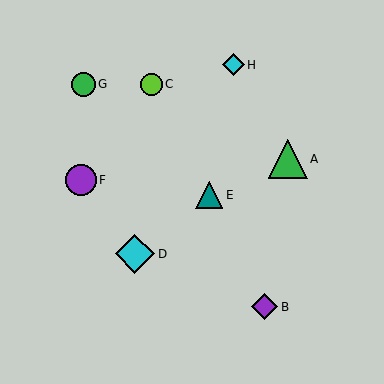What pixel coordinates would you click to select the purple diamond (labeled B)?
Click at (265, 307) to select the purple diamond B.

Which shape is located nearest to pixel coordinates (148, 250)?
The cyan diamond (labeled D) at (135, 254) is nearest to that location.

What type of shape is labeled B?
Shape B is a purple diamond.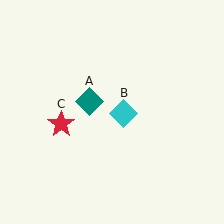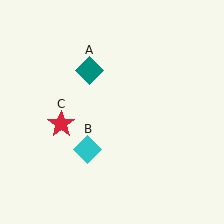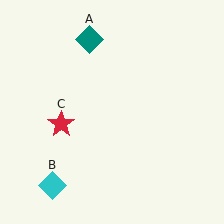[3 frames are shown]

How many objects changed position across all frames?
2 objects changed position: teal diamond (object A), cyan diamond (object B).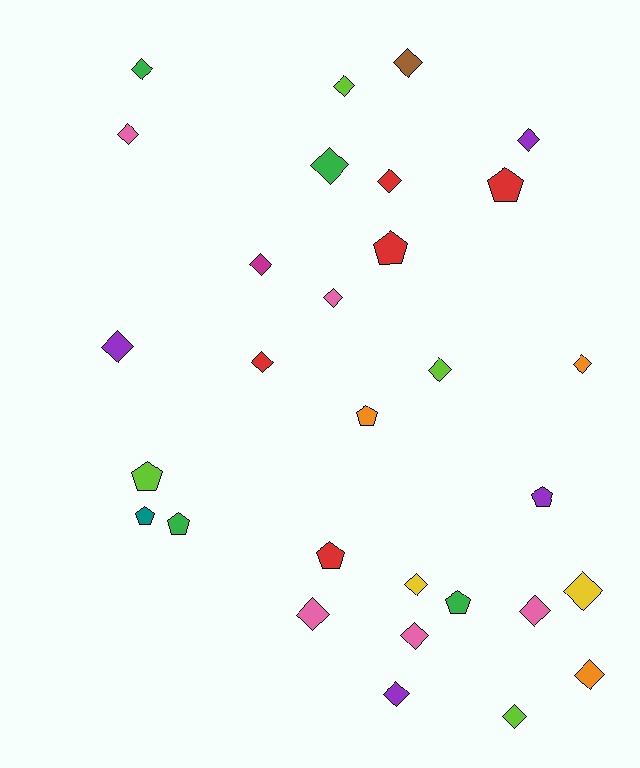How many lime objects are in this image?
There are 4 lime objects.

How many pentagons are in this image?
There are 9 pentagons.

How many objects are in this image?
There are 30 objects.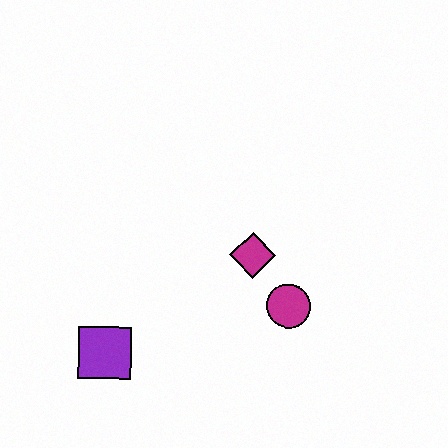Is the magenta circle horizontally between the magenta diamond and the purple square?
No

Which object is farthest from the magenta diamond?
The purple square is farthest from the magenta diamond.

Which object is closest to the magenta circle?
The magenta diamond is closest to the magenta circle.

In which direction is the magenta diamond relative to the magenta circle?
The magenta diamond is above the magenta circle.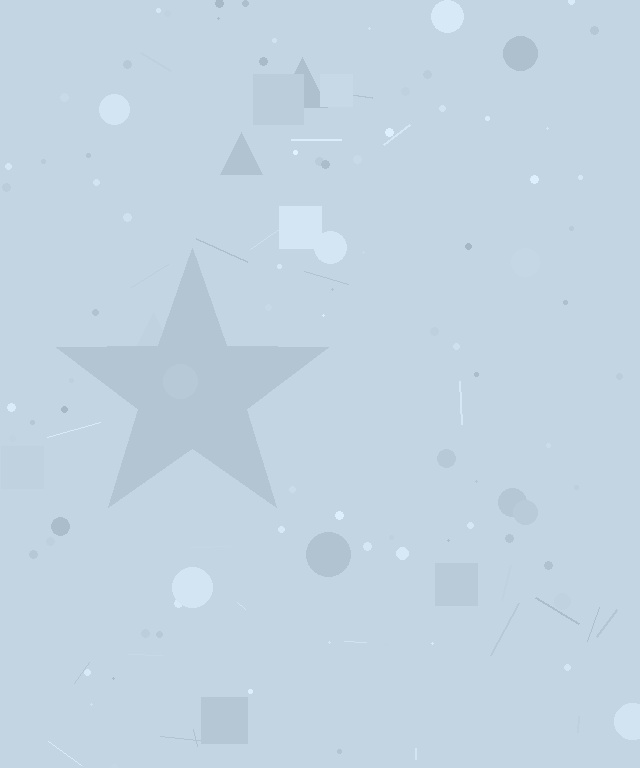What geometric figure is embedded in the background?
A star is embedded in the background.